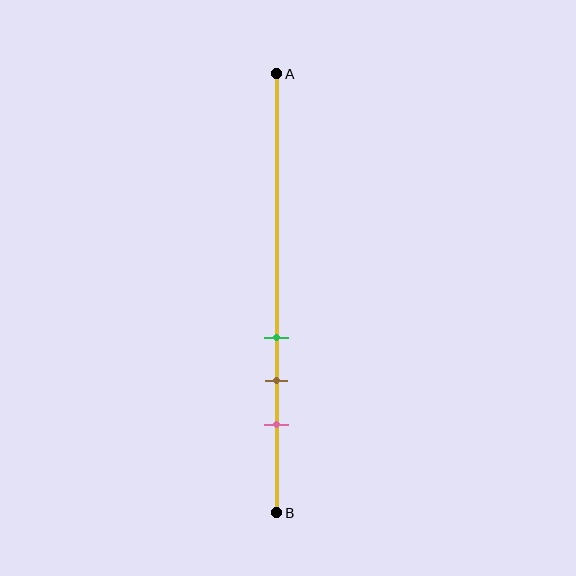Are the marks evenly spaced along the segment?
Yes, the marks are approximately evenly spaced.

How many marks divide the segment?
There are 3 marks dividing the segment.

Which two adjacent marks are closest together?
The green and brown marks are the closest adjacent pair.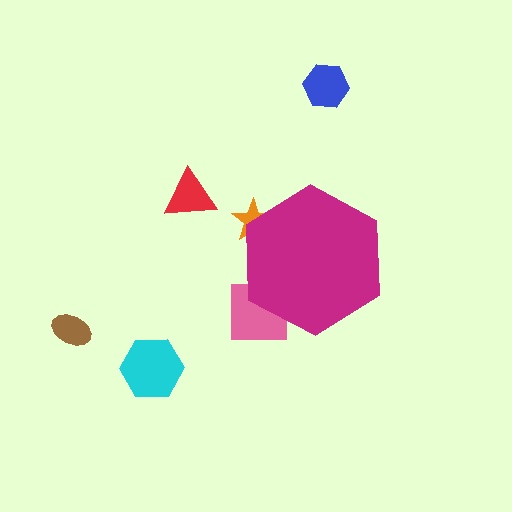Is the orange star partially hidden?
Yes, the orange star is partially hidden behind the magenta hexagon.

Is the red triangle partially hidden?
No, the red triangle is fully visible.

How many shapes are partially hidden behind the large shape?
2 shapes are partially hidden.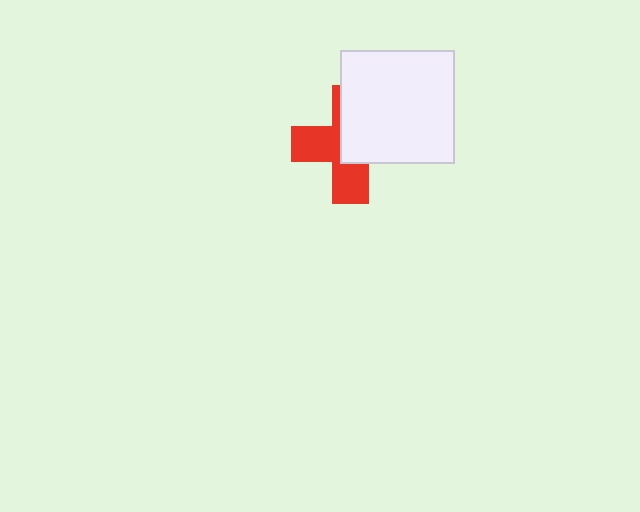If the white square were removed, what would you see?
You would see the complete red cross.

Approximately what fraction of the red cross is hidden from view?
Roughly 51% of the red cross is hidden behind the white square.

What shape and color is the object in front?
The object in front is a white square.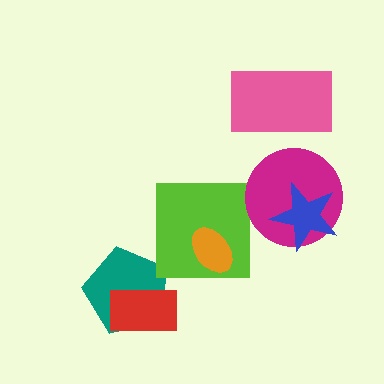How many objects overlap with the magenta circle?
1 object overlaps with the magenta circle.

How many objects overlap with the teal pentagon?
1 object overlaps with the teal pentagon.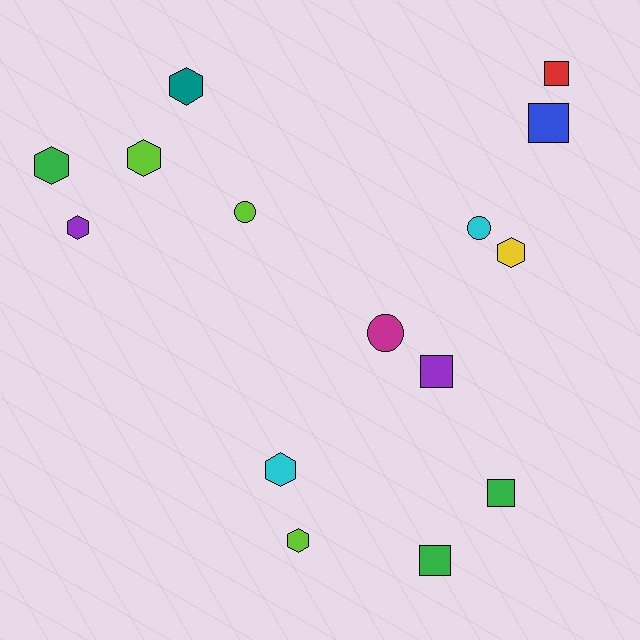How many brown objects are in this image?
There are no brown objects.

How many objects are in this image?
There are 15 objects.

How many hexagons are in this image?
There are 7 hexagons.